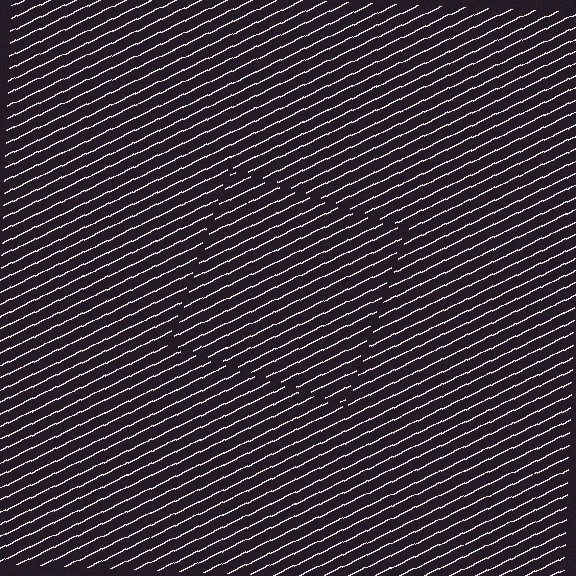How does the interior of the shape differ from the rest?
The interior of the shape contains the same grating, shifted by half a period — the contour is defined by the phase discontinuity where line-ends from the inner and outer gratings abut.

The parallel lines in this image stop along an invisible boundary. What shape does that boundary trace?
An illusory square. The interior of the shape contains the same grating, shifted by half a period — the contour is defined by the phase discontinuity where line-ends from the inner and outer gratings abut.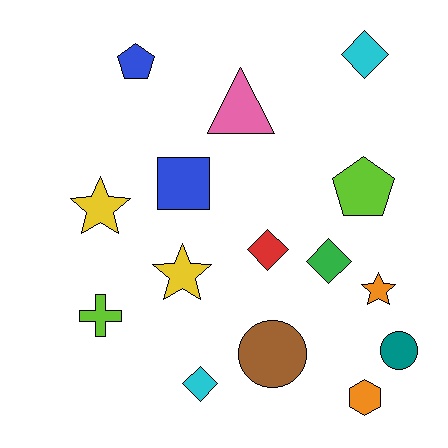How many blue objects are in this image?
There are 2 blue objects.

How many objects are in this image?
There are 15 objects.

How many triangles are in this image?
There is 1 triangle.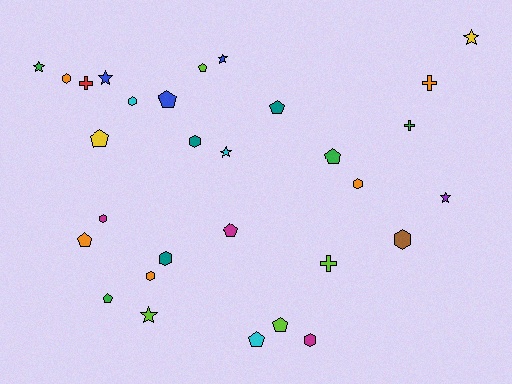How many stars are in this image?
There are 7 stars.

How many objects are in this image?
There are 30 objects.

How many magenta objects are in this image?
There are 3 magenta objects.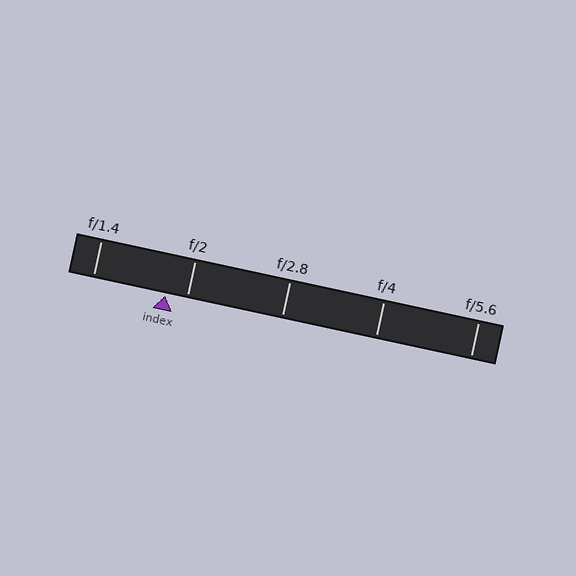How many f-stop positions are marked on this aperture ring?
There are 5 f-stop positions marked.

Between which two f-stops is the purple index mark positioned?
The index mark is between f/1.4 and f/2.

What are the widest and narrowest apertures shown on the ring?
The widest aperture shown is f/1.4 and the narrowest is f/5.6.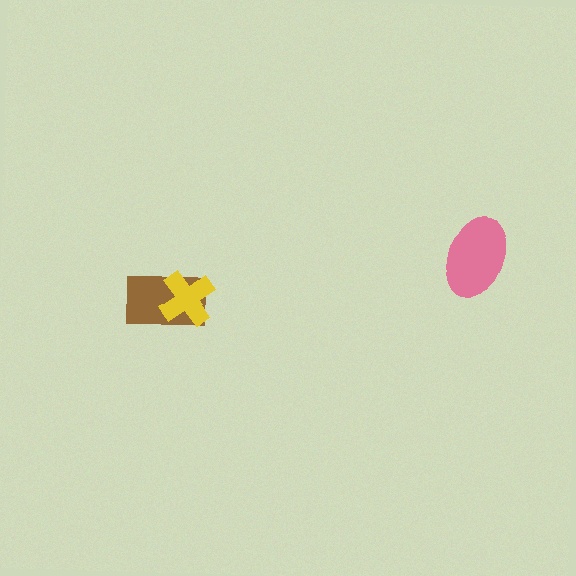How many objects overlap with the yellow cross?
1 object overlaps with the yellow cross.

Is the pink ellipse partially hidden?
No, no other shape covers it.